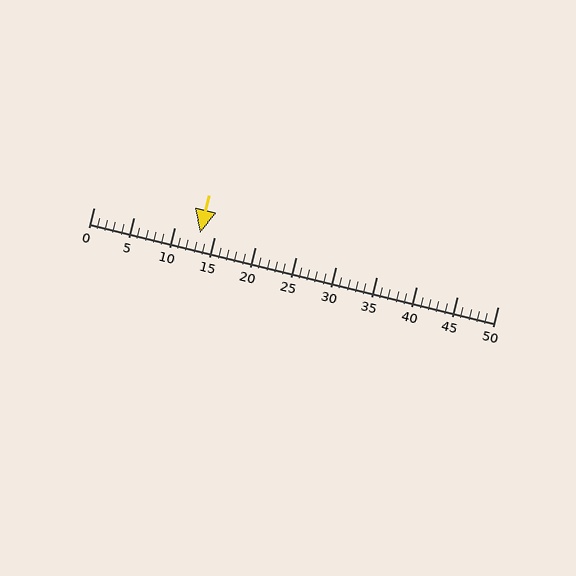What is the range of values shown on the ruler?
The ruler shows values from 0 to 50.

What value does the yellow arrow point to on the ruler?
The yellow arrow points to approximately 13.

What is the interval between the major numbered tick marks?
The major tick marks are spaced 5 units apart.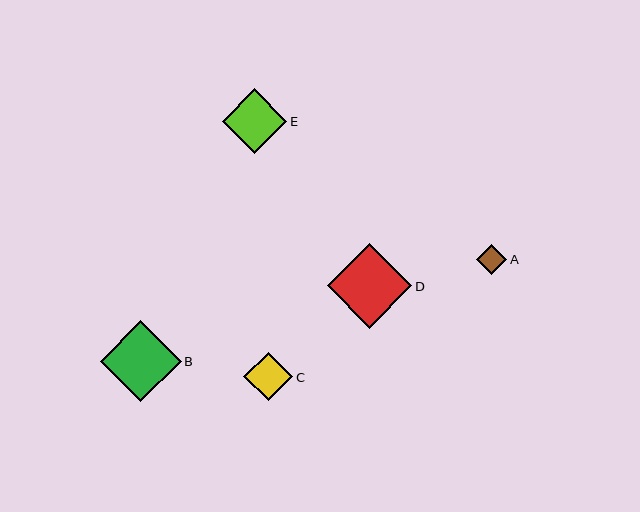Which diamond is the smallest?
Diamond A is the smallest with a size of approximately 30 pixels.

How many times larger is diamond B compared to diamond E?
Diamond B is approximately 1.3 times the size of diamond E.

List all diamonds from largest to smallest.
From largest to smallest: D, B, E, C, A.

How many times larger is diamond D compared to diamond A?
Diamond D is approximately 2.8 times the size of diamond A.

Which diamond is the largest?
Diamond D is the largest with a size of approximately 85 pixels.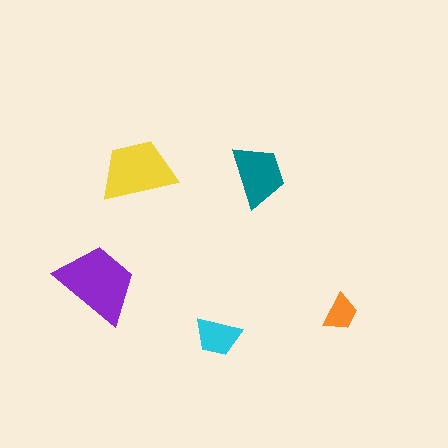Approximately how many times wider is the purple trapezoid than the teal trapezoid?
About 1.5 times wider.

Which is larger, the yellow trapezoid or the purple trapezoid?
The purple one.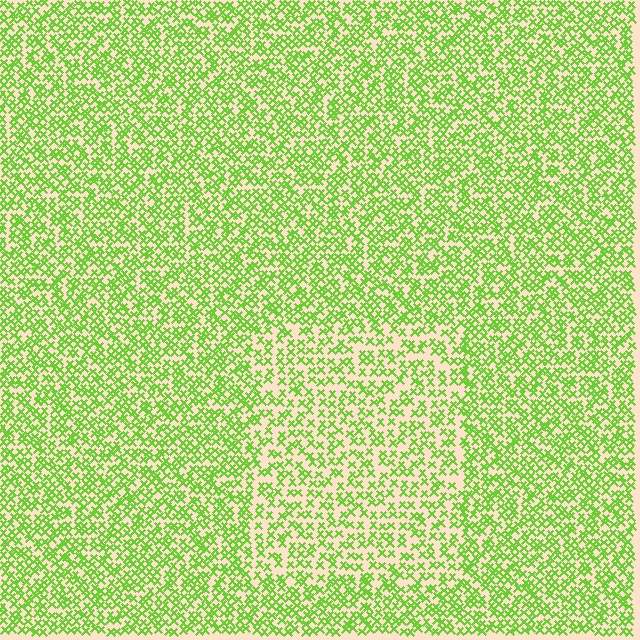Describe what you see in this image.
The image contains small lime elements arranged at two different densities. A rectangle-shaped region is visible where the elements are less densely packed than the surrounding area.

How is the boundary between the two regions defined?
The boundary is defined by a change in element density (approximately 1.6x ratio). All elements are the same color, size, and shape.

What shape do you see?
I see a rectangle.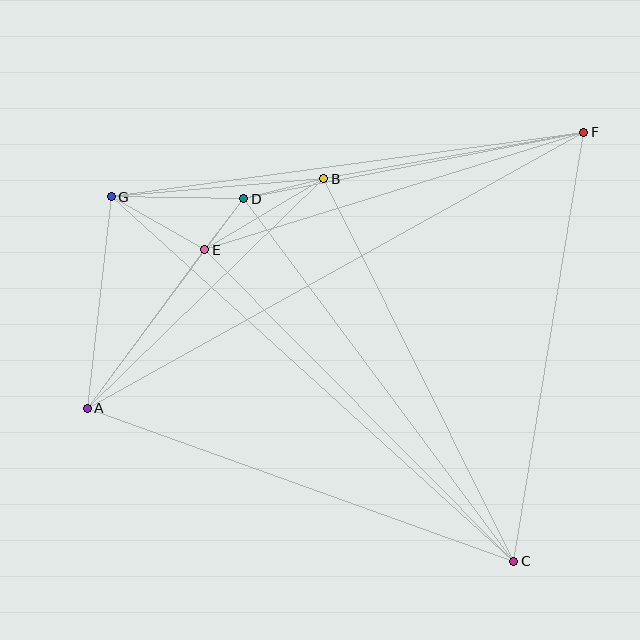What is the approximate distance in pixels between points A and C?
The distance between A and C is approximately 453 pixels.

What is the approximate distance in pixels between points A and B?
The distance between A and B is approximately 329 pixels.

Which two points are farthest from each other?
Points A and F are farthest from each other.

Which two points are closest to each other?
Points D and E are closest to each other.